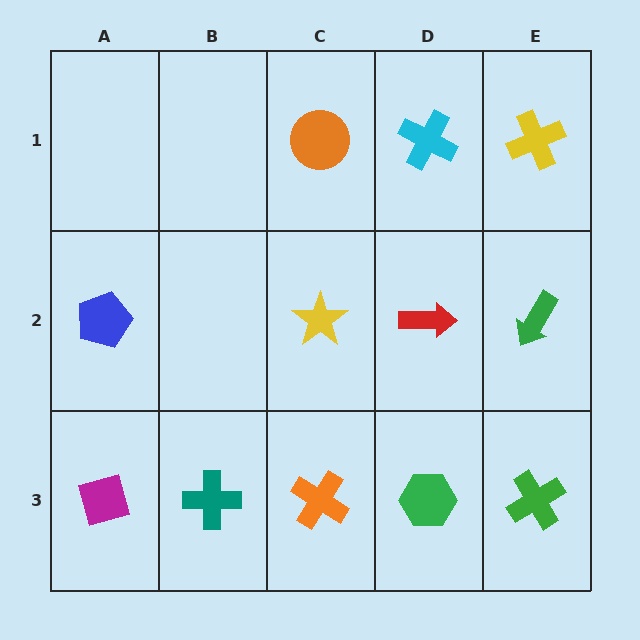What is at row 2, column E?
A green arrow.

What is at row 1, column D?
A cyan cross.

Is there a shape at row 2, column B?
No, that cell is empty.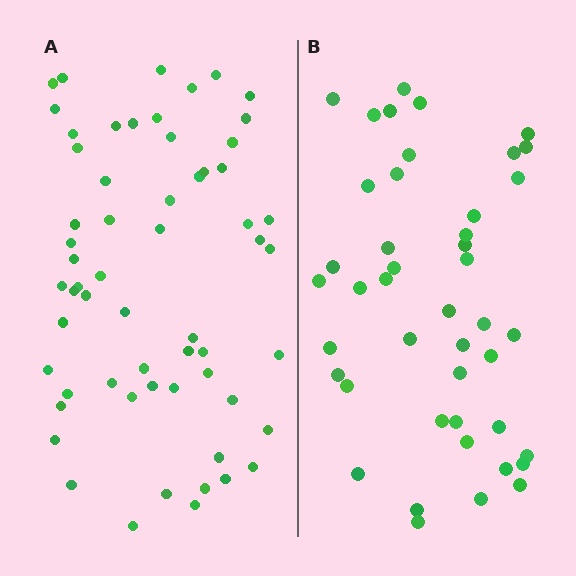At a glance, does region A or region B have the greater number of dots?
Region A (the left region) has more dots.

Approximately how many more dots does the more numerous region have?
Region A has approximately 15 more dots than region B.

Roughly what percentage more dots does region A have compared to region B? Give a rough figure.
About 35% more.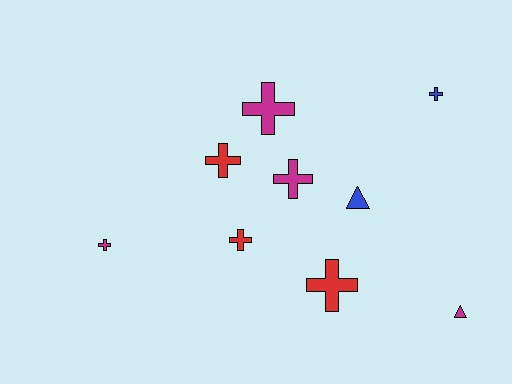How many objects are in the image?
There are 9 objects.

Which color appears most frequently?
Magenta, with 4 objects.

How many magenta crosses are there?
There are 3 magenta crosses.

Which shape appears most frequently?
Cross, with 7 objects.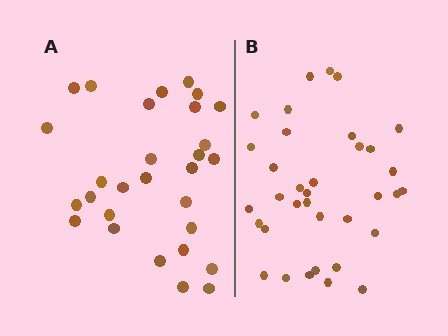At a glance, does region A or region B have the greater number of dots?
Region B (the right region) has more dots.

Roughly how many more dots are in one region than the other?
Region B has about 6 more dots than region A.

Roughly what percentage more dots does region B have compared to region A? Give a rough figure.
About 20% more.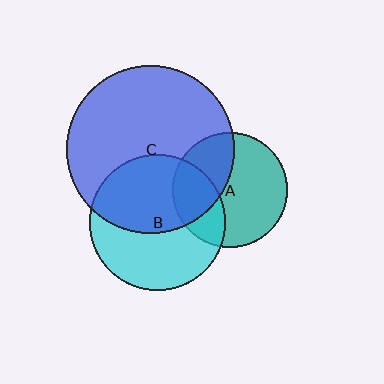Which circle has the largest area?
Circle C (blue).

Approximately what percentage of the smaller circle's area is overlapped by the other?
Approximately 30%.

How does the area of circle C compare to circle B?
Approximately 1.5 times.